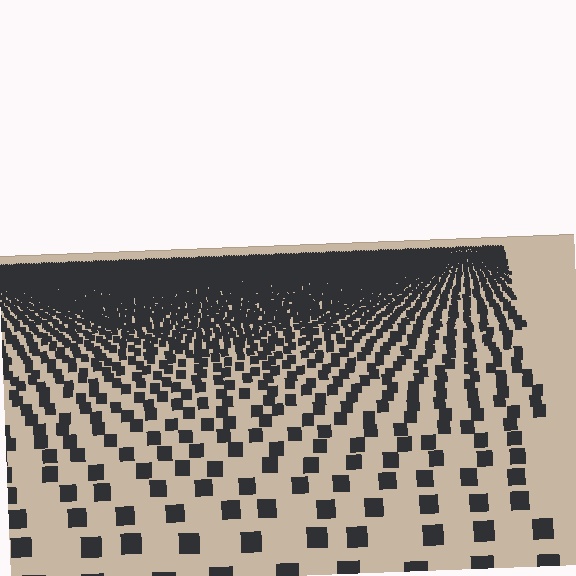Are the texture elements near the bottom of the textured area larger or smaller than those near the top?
Larger. Near the bottom, elements are closer to the viewer and appear at a bigger on-screen size.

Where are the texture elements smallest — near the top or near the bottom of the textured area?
Near the top.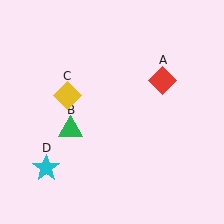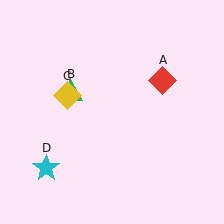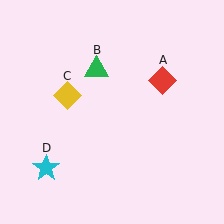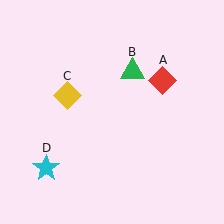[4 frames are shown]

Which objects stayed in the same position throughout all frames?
Red diamond (object A) and yellow diamond (object C) and cyan star (object D) remained stationary.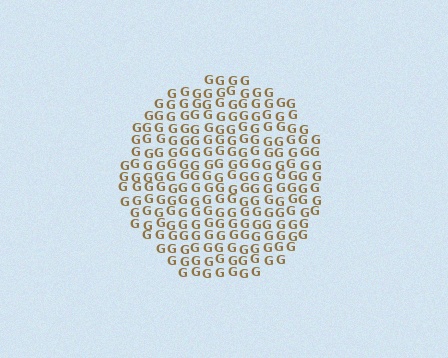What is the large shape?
The large shape is a circle.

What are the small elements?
The small elements are letter G's.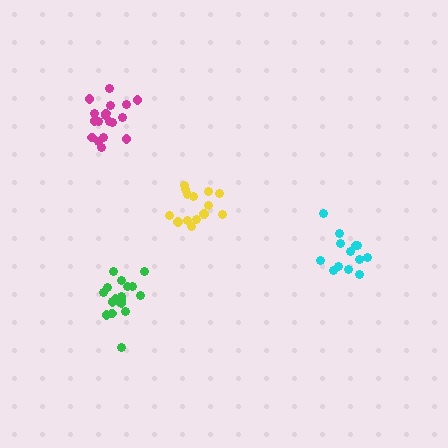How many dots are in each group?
Group 1: 14 dots, Group 2: 13 dots, Group 3: 18 dots, Group 4: 19 dots (64 total).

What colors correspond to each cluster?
The clusters are colored: yellow, cyan, magenta, green.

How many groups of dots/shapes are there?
There are 4 groups.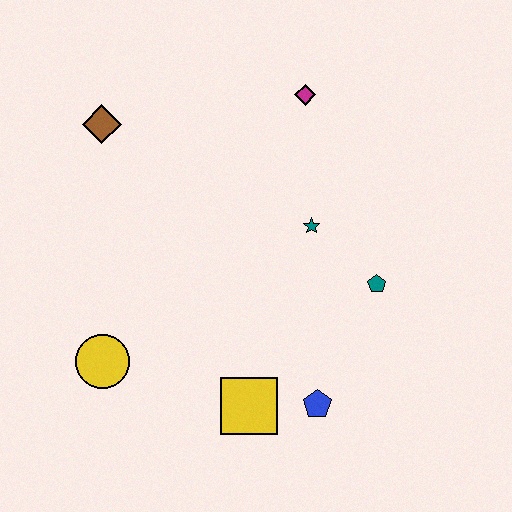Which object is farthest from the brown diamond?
The blue pentagon is farthest from the brown diamond.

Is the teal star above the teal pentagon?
Yes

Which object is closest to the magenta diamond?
The teal star is closest to the magenta diamond.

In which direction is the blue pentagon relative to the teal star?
The blue pentagon is below the teal star.